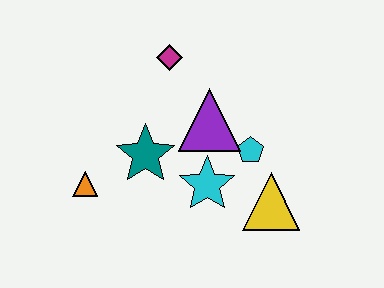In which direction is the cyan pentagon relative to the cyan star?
The cyan pentagon is to the right of the cyan star.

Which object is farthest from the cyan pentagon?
The orange triangle is farthest from the cyan pentagon.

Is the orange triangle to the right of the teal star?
No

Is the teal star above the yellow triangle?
Yes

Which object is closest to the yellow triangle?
The cyan pentagon is closest to the yellow triangle.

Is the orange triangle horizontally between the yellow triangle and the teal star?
No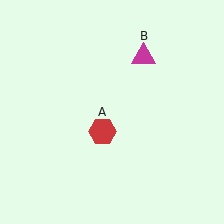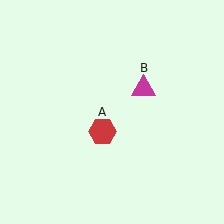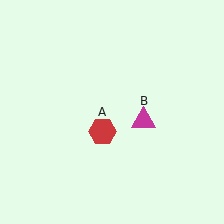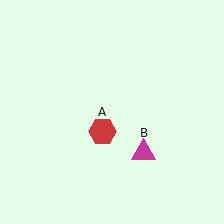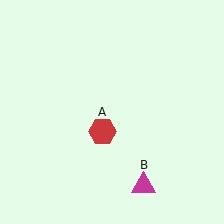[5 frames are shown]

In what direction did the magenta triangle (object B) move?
The magenta triangle (object B) moved down.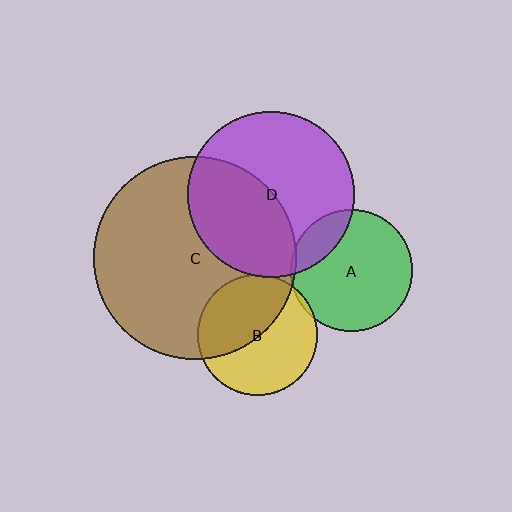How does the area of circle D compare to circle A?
Approximately 1.9 times.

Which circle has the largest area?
Circle C (brown).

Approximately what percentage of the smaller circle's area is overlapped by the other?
Approximately 5%.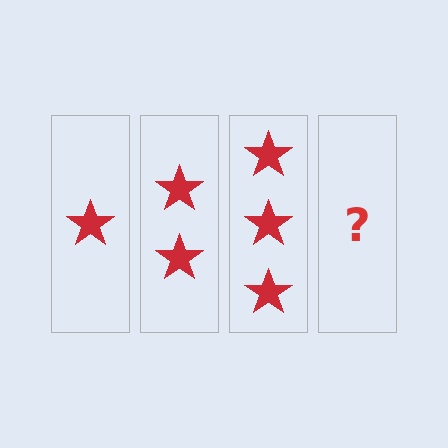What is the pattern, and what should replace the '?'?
The pattern is that each step adds one more star. The '?' should be 4 stars.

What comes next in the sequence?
The next element should be 4 stars.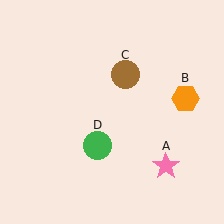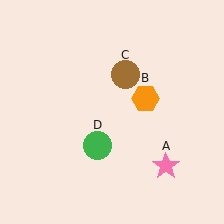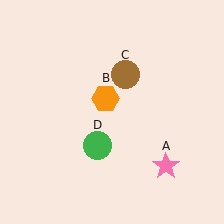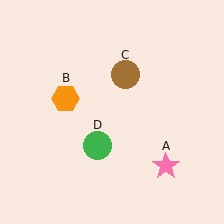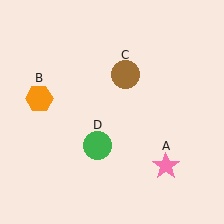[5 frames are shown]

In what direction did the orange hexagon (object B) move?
The orange hexagon (object B) moved left.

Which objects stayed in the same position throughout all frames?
Pink star (object A) and brown circle (object C) and green circle (object D) remained stationary.